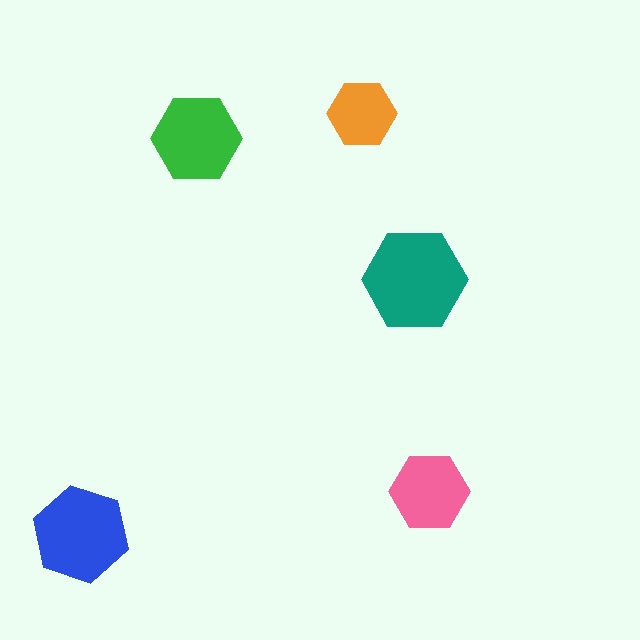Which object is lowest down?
The blue hexagon is bottommost.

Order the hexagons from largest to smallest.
the teal one, the blue one, the green one, the pink one, the orange one.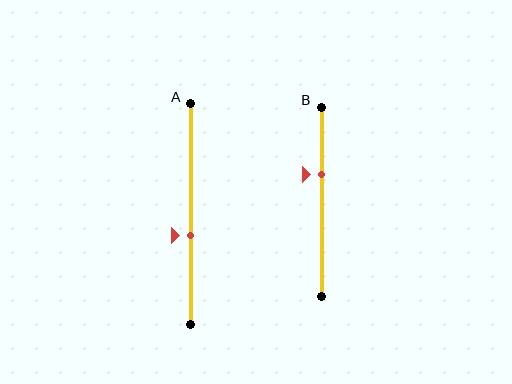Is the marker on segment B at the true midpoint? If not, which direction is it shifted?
No, the marker on segment B is shifted upward by about 15% of the segment length.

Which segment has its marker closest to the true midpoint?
Segment A has its marker closest to the true midpoint.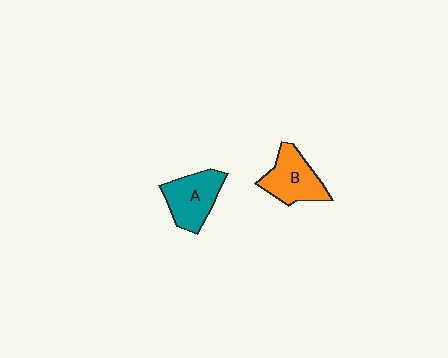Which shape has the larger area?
Shape B (orange).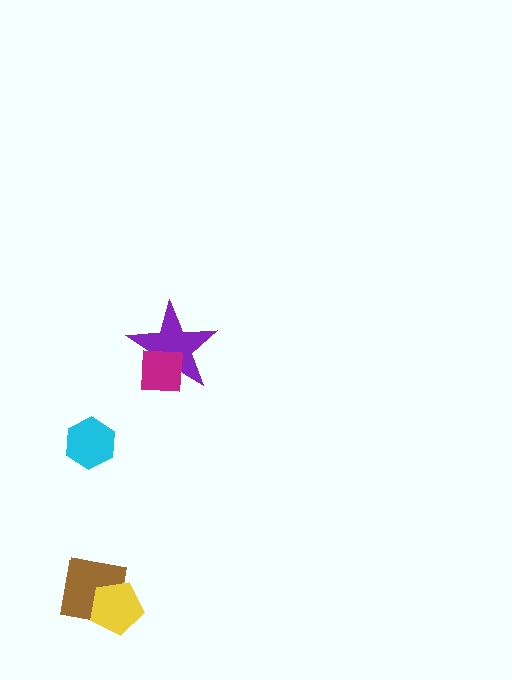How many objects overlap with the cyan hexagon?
0 objects overlap with the cyan hexagon.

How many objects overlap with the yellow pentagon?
1 object overlaps with the yellow pentagon.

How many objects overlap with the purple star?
1 object overlaps with the purple star.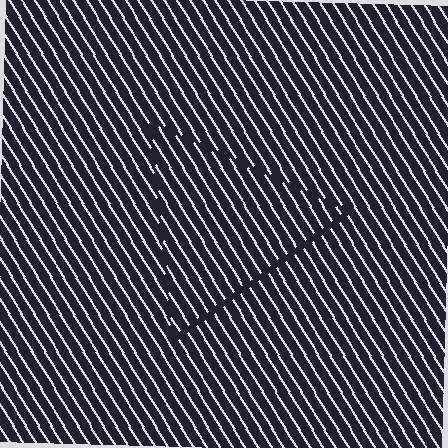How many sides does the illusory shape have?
3 sides — the line-ends trace a triangle.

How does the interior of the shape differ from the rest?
The interior of the shape contains the same grating, shifted by half a period — the contour is defined by the phase discontinuity where line-ends from the inner and outer gratings abut.